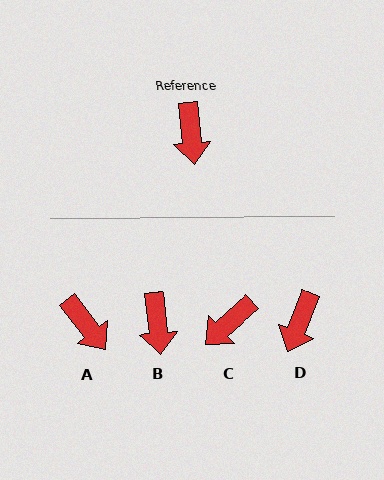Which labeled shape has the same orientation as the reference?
B.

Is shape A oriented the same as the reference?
No, it is off by about 31 degrees.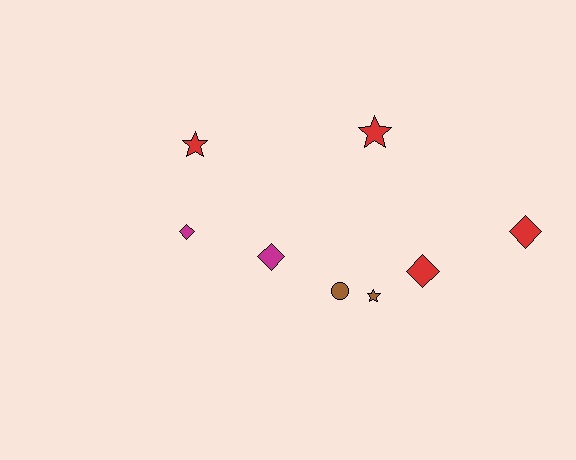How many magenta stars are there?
There are no magenta stars.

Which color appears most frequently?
Red, with 4 objects.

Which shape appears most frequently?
Diamond, with 4 objects.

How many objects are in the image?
There are 8 objects.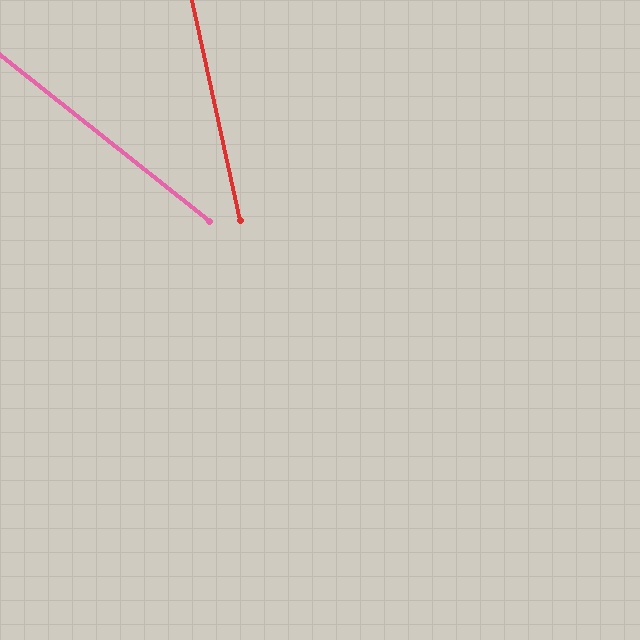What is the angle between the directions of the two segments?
Approximately 39 degrees.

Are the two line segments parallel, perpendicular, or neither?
Neither parallel nor perpendicular — they differ by about 39°.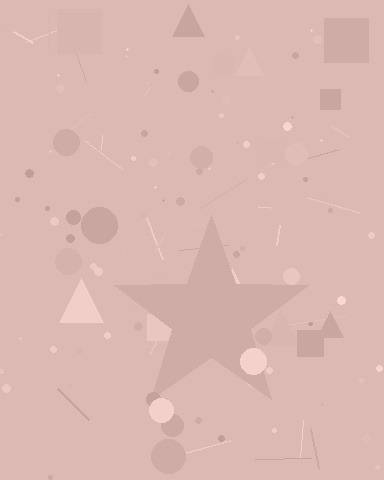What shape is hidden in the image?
A star is hidden in the image.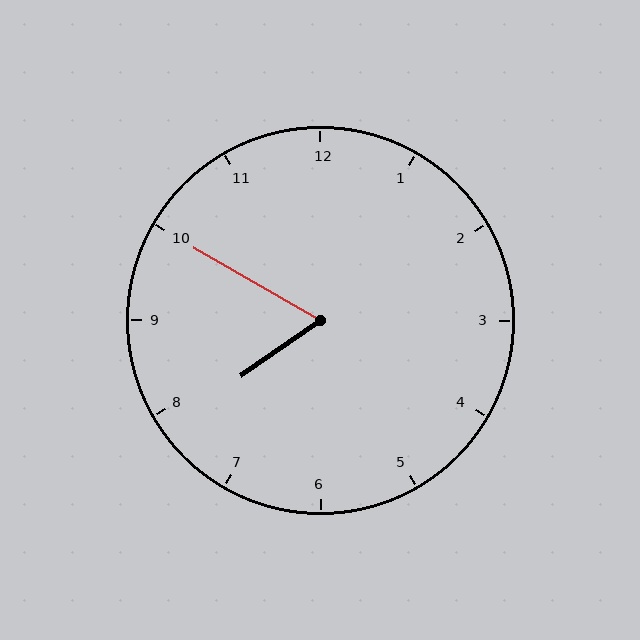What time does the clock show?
7:50.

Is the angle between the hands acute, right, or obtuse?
It is acute.